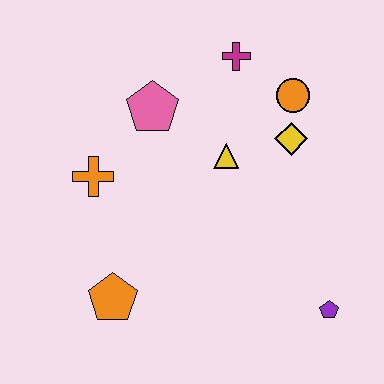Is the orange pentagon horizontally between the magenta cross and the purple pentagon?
No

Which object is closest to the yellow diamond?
The orange circle is closest to the yellow diamond.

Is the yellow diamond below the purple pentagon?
No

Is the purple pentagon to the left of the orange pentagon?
No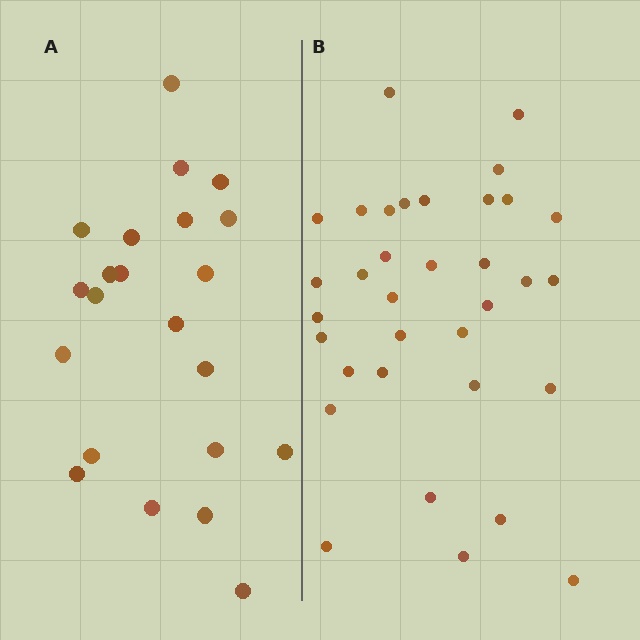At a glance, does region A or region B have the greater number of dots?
Region B (the right region) has more dots.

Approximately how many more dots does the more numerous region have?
Region B has roughly 12 or so more dots than region A.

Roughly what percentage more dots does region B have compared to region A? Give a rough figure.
About 55% more.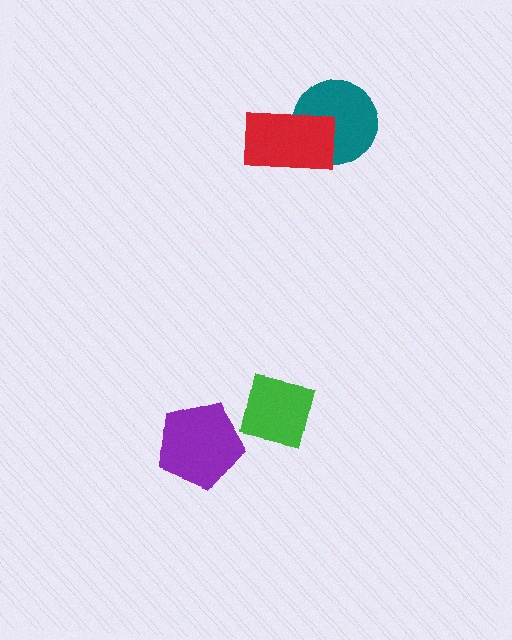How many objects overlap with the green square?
0 objects overlap with the green square.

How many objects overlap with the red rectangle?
1 object overlaps with the red rectangle.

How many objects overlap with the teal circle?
1 object overlaps with the teal circle.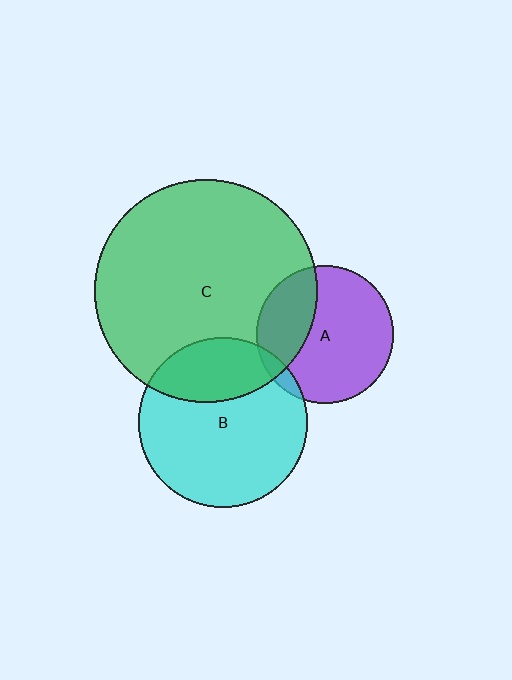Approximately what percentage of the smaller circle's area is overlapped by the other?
Approximately 5%.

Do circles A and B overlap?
Yes.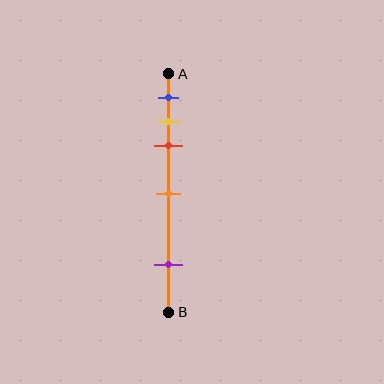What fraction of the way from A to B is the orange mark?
The orange mark is approximately 50% (0.5) of the way from A to B.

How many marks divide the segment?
There are 5 marks dividing the segment.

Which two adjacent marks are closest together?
The yellow and red marks are the closest adjacent pair.